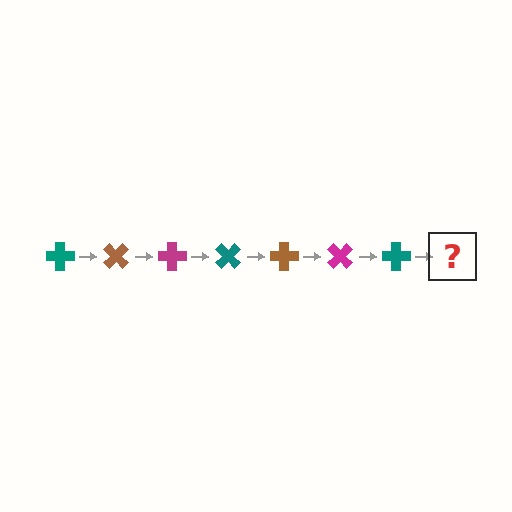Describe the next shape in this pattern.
It should be a brown cross, rotated 315 degrees from the start.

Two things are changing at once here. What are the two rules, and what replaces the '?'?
The two rules are that it rotates 45 degrees each step and the color cycles through teal, brown, and magenta. The '?' should be a brown cross, rotated 315 degrees from the start.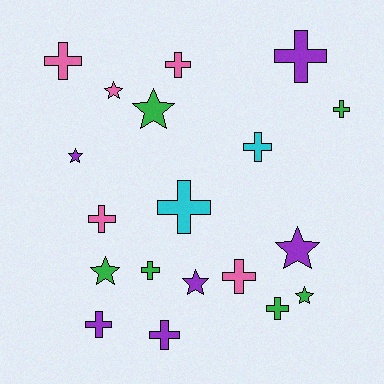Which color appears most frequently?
Purple, with 6 objects.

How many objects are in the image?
There are 19 objects.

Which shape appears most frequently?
Cross, with 12 objects.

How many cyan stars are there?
There are no cyan stars.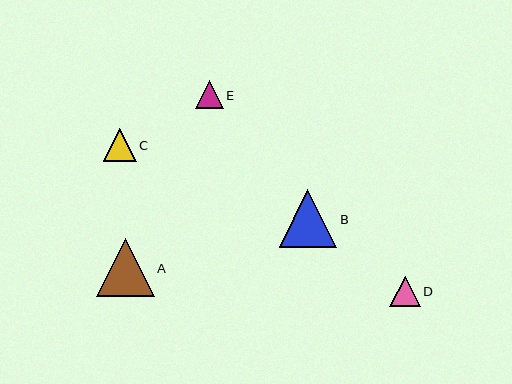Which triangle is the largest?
Triangle B is the largest with a size of approximately 58 pixels.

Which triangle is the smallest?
Triangle E is the smallest with a size of approximately 28 pixels.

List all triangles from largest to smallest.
From largest to smallest: B, A, C, D, E.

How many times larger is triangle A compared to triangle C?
Triangle A is approximately 1.7 times the size of triangle C.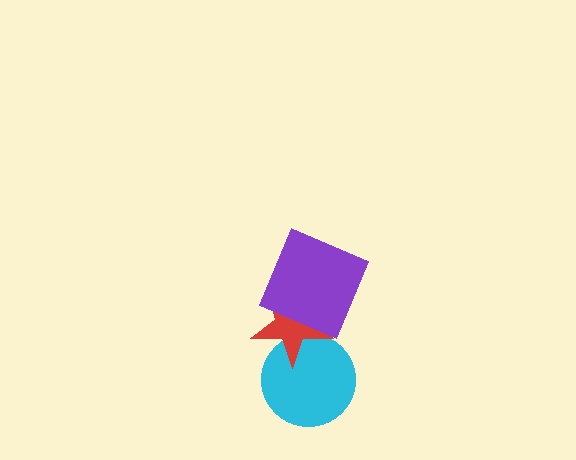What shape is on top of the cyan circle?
The red star is on top of the cyan circle.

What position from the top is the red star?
The red star is 2nd from the top.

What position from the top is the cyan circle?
The cyan circle is 3rd from the top.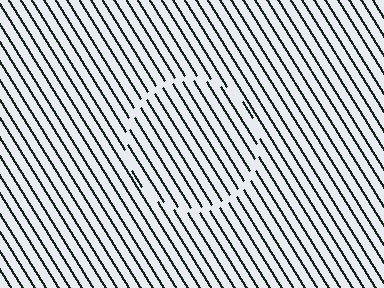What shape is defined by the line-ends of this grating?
An illusory circle. The interior of the shape contains the same grating, shifted by half a period — the contour is defined by the phase discontinuity where line-ends from the inner and outer gratings abut.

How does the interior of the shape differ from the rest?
The interior of the shape contains the same grating, shifted by half a period — the contour is defined by the phase discontinuity where line-ends from the inner and outer gratings abut.